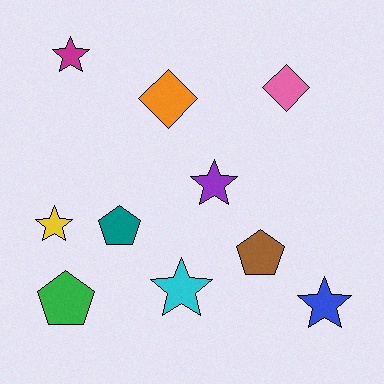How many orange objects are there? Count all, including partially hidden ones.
There is 1 orange object.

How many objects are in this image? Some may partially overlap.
There are 10 objects.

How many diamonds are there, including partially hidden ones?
There are 2 diamonds.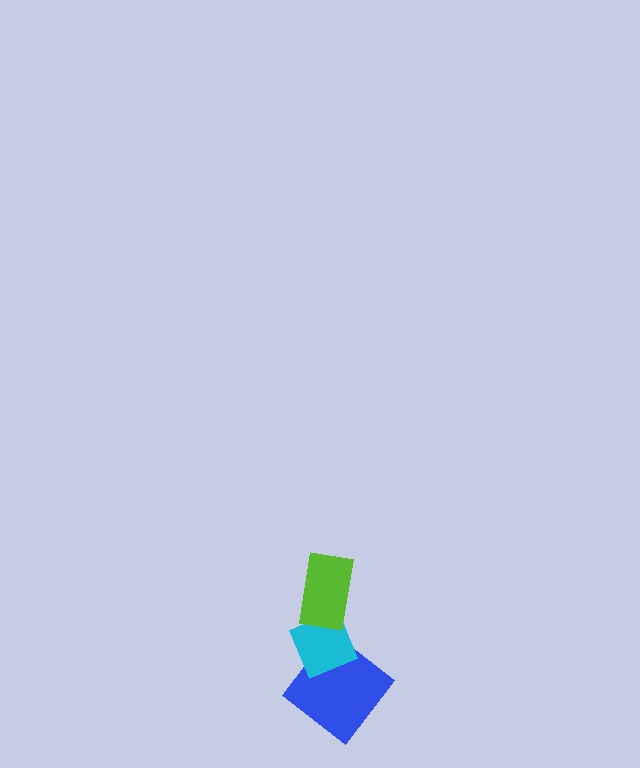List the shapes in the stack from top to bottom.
From top to bottom: the lime rectangle, the cyan diamond, the blue diamond.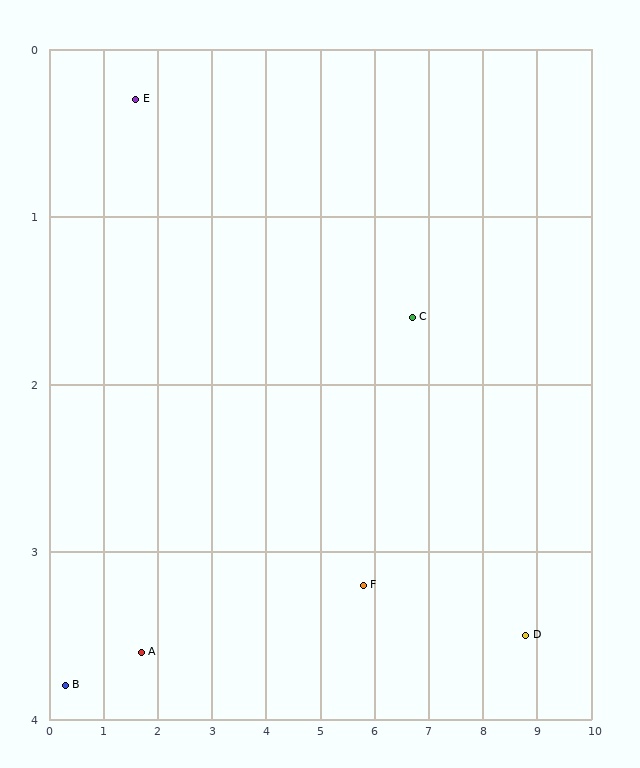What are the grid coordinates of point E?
Point E is at approximately (1.6, 0.3).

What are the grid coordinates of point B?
Point B is at approximately (0.3, 3.8).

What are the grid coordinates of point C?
Point C is at approximately (6.7, 1.6).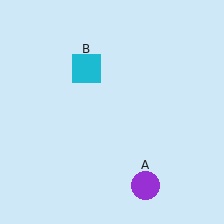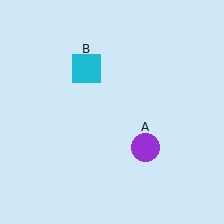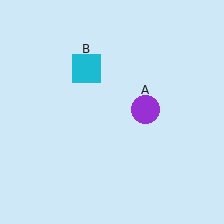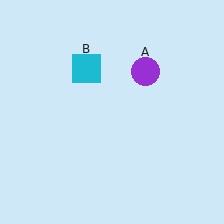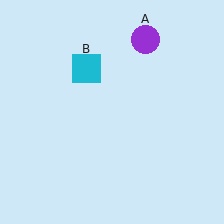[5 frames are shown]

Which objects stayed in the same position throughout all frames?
Cyan square (object B) remained stationary.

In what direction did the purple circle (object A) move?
The purple circle (object A) moved up.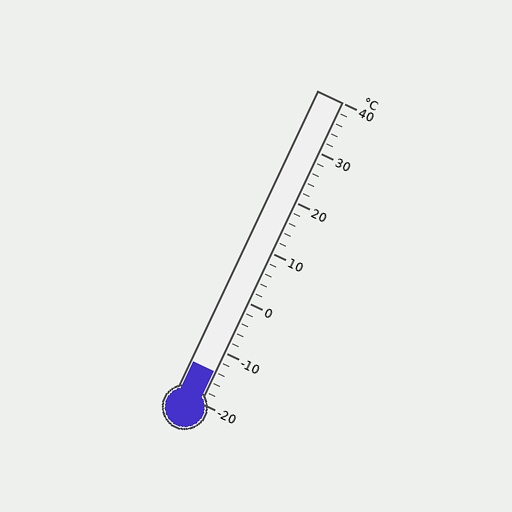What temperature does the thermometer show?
The thermometer shows approximately -14°C.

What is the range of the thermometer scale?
The thermometer scale ranges from -20°C to 40°C.